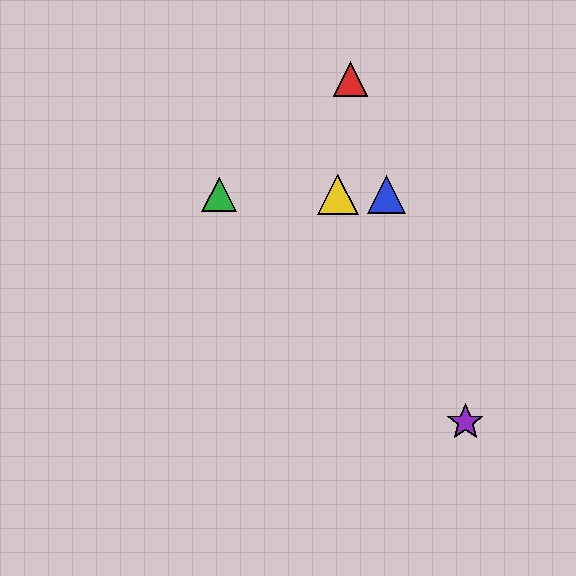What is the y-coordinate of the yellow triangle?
The yellow triangle is at y≈195.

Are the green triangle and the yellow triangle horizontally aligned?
Yes, both are at y≈195.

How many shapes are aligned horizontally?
3 shapes (the blue triangle, the green triangle, the yellow triangle) are aligned horizontally.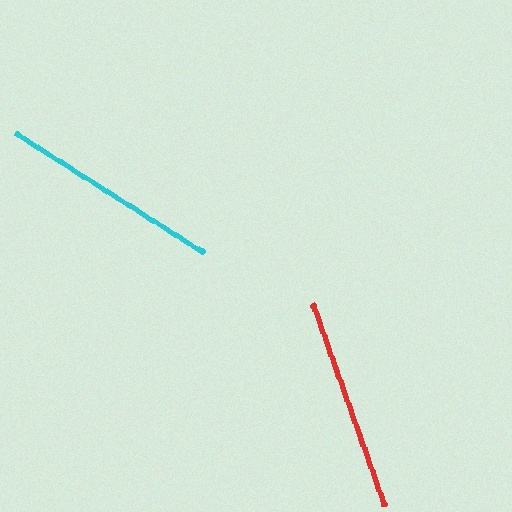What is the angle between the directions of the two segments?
Approximately 38 degrees.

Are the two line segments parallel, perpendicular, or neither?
Neither parallel nor perpendicular — they differ by about 38°.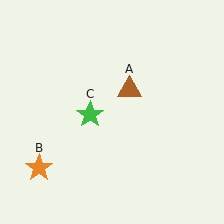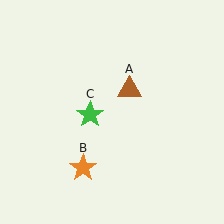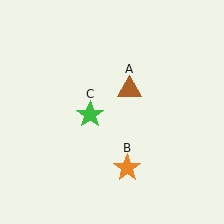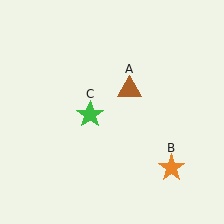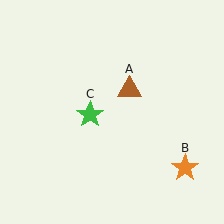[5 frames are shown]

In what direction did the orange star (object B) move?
The orange star (object B) moved right.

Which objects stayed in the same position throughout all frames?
Brown triangle (object A) and green star (object C) remained stationary.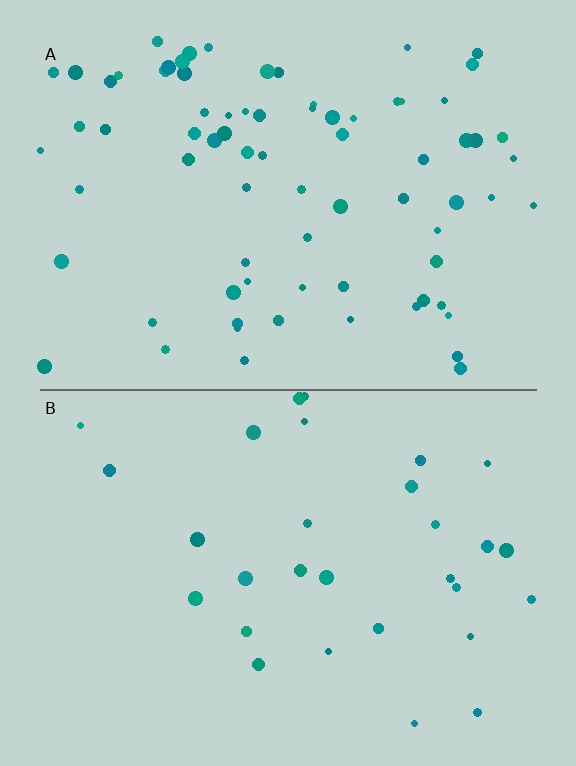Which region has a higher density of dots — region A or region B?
A (the top).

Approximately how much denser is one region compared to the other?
Approximately 2.5× — region A over region B.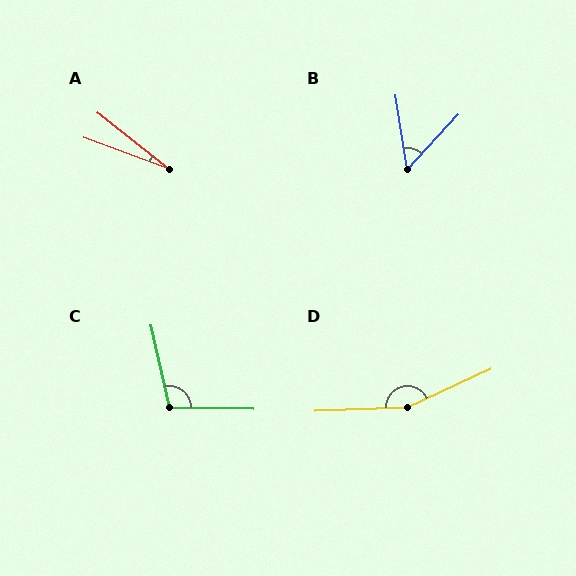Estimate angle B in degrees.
Approximately 52 degrees.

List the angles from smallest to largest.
A (18°), B (52°), C (104°), D (158°).